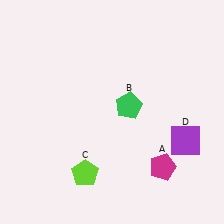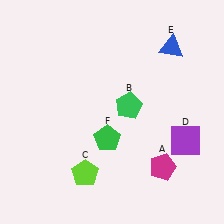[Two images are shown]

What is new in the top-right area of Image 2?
A blue triangle (E) was added in the top-right area of Image 2.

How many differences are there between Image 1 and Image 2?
There are 2 differences between the two images.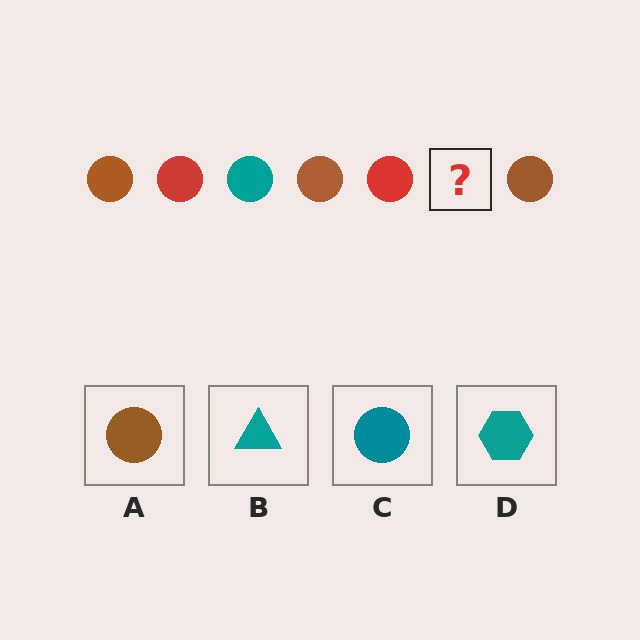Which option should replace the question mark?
Option C.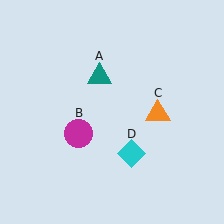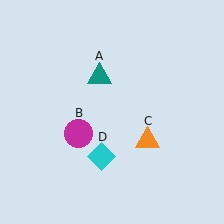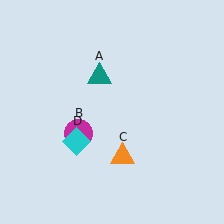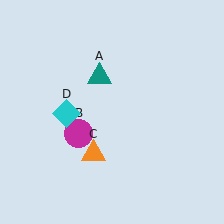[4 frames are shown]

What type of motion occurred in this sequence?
The orange triangle (object C), cyan diamond (object D) rotated clockwise around the center of the scene.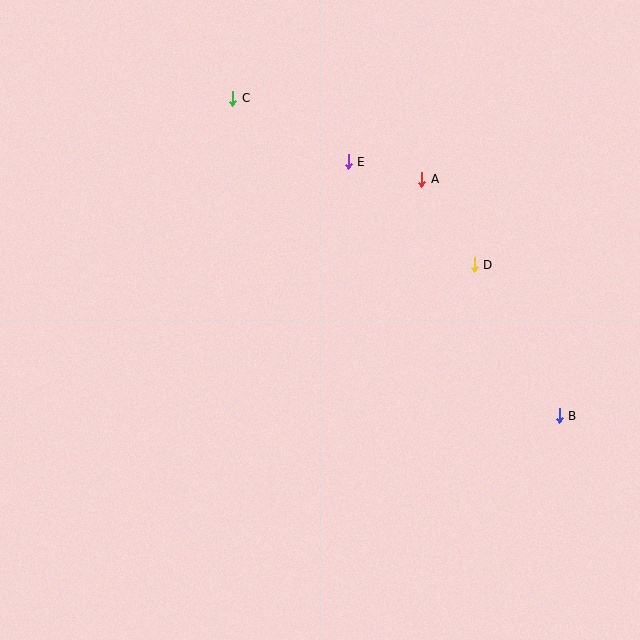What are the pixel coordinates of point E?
Point E is at (348, 162).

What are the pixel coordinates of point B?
Point B is at (559, 416).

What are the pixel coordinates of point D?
Point D is at (474, 265).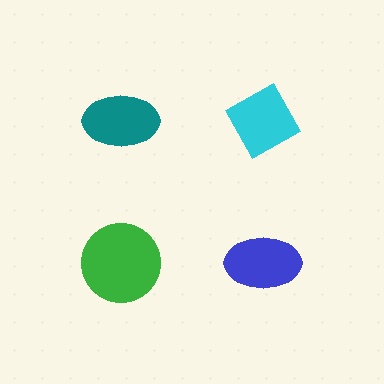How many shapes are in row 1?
2 shapes.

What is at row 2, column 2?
A blue ellipse.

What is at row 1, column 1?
A teal ellipse.